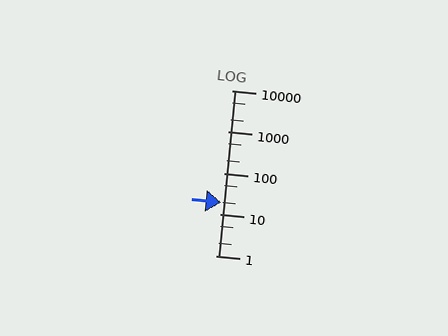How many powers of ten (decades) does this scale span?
The scale spans 4 decades, from 1 to 10000.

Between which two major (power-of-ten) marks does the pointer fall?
The pointer is between 10 and 100.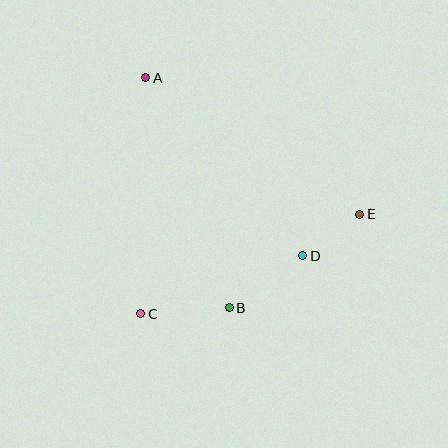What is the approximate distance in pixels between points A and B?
The distance between A and B is approximately 245 pixels.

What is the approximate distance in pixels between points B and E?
The distance between B and E is approximately 161 pixels.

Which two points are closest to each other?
Points D and E are closest to each other.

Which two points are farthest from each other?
Points A and E are farthest from each other.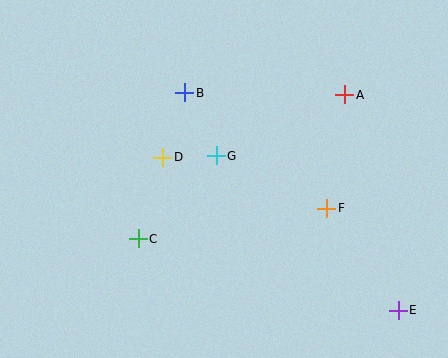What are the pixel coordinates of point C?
Point C is at (138, 239).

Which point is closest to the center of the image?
Point G at (216, 156) is closest to the center.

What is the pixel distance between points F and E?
The distance between F and E is 125 pixels.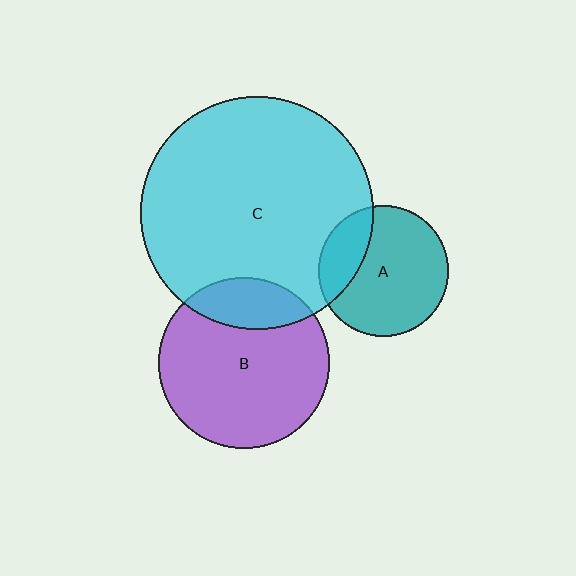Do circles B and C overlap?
Yes.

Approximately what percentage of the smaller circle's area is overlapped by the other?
Approximately 20%.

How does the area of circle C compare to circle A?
Approximately 3.2 times.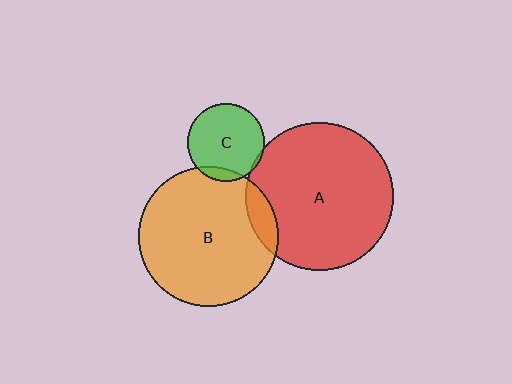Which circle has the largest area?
Circle A (red).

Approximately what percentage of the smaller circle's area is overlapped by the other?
Approximately 10%.